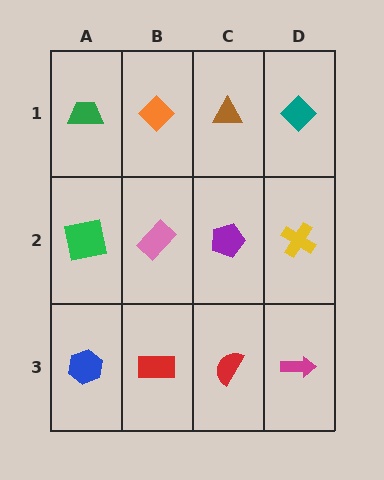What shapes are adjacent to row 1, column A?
A green square (row 2, column A), an orange diamond (row 1, column B).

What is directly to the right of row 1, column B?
A brown triangle.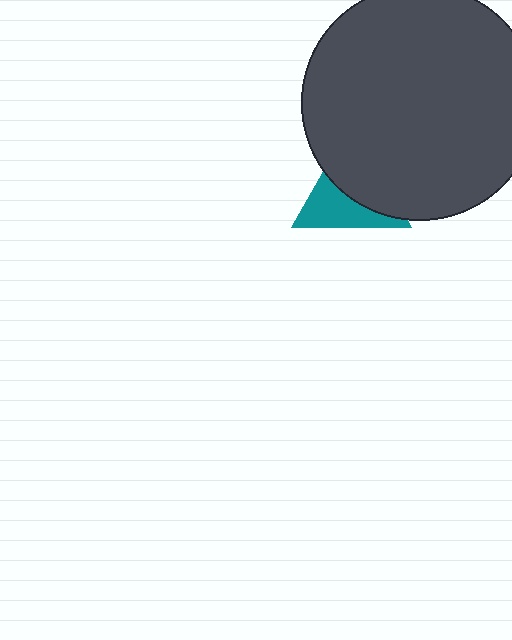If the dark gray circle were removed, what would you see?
You would see the complete teal triangle.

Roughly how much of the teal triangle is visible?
About half of it is visible (roughly 45%).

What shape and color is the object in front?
The object in front is a dark gray circle.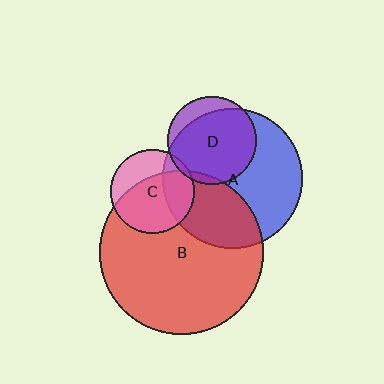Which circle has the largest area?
Circle B (red).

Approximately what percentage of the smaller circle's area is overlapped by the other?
Approximately 80%.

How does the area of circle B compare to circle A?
Approximately 1.4 times.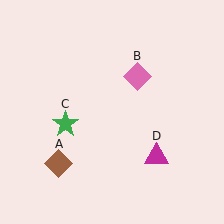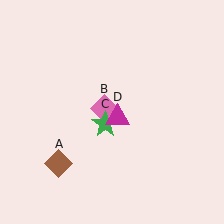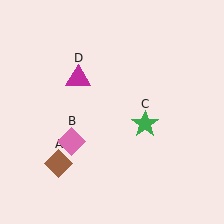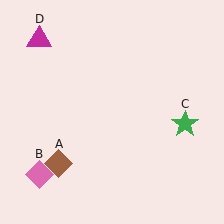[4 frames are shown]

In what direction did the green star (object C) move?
The green star (object C) moved right.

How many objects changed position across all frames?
3 objects changed position: pink diamond (object B), green star (object C), magenta triangle (object D).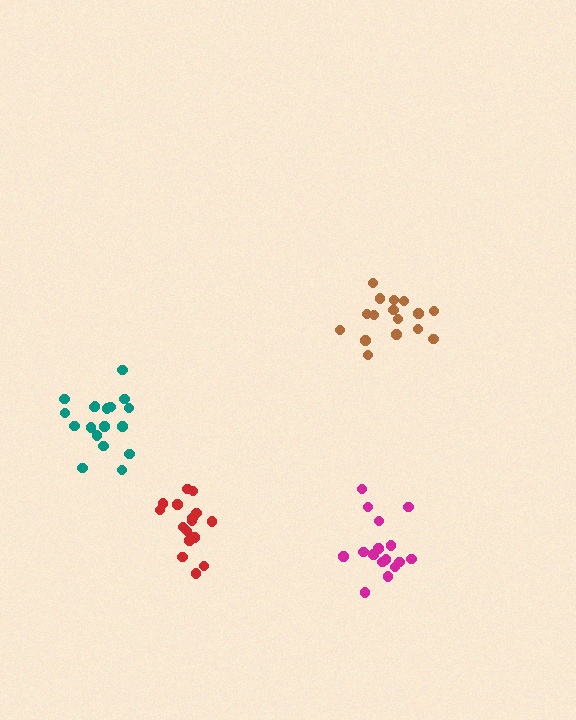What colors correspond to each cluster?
The clusters are colored: brown, magenta, teal, red.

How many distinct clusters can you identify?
There are 4 distinct clusters.